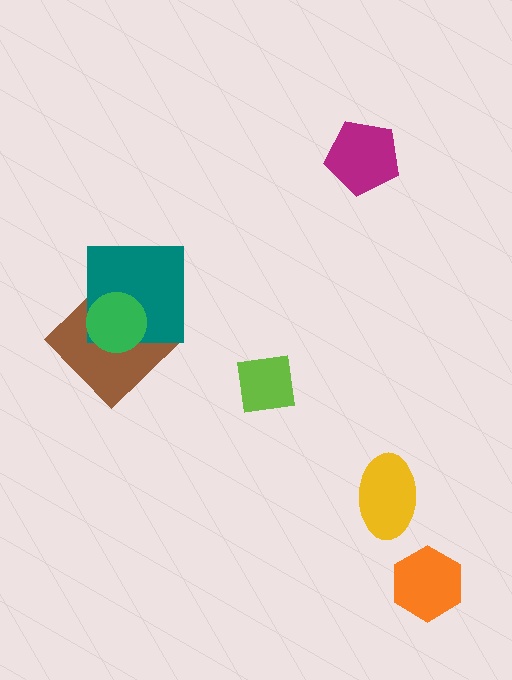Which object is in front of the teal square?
The green circle is in front of the teal square.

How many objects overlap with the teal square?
2 objects overlap with the teal square.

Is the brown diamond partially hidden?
Yes, it is partially covered by another shape.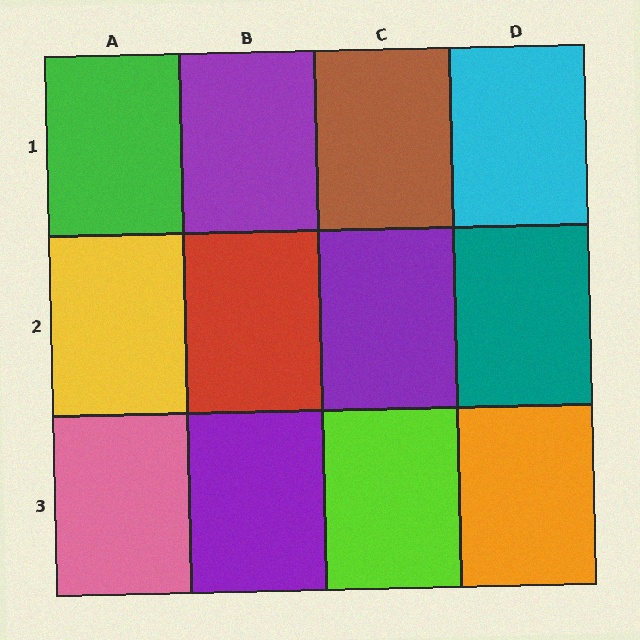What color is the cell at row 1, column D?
Cyan.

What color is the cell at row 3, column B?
Purple.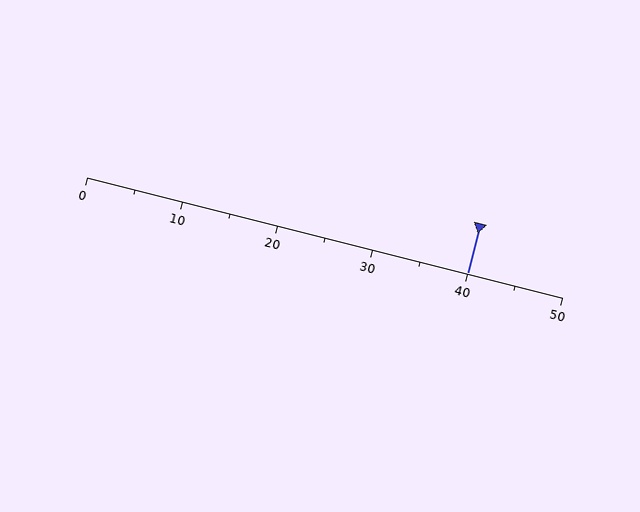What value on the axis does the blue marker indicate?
The marker indicates approximately 40.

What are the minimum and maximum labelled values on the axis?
The axis runs from 0 to 50.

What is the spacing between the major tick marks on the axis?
The major ticks are spaced 10 apart.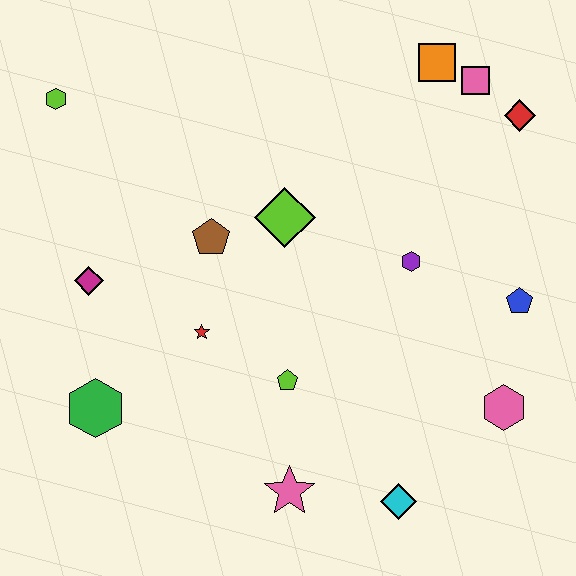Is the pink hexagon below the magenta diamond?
Yes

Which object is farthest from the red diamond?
The green hexagon is farthest from the red diamond.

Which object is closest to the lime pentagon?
The red star is closest to the lime pentagon.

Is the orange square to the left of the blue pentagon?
Yes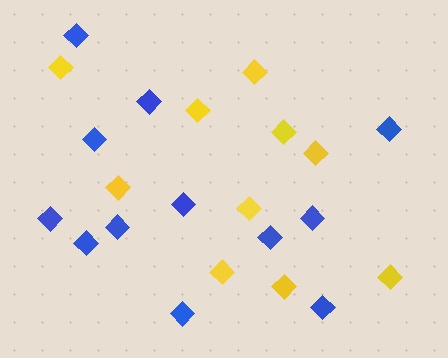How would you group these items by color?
There are 2 groups: one group of yellow diamonds (10) and one group of blue diamonds (12).